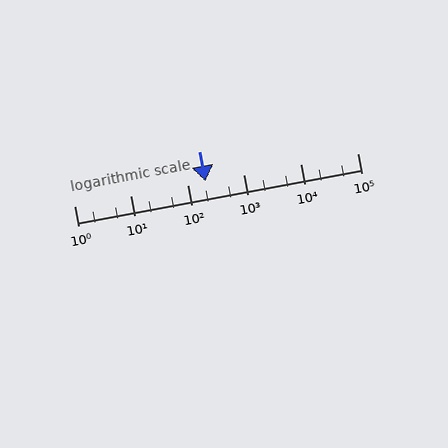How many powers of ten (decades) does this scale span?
The scale spans 5 decades, from 1 to 100000.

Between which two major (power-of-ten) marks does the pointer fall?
The pointer is between 100 and 1000.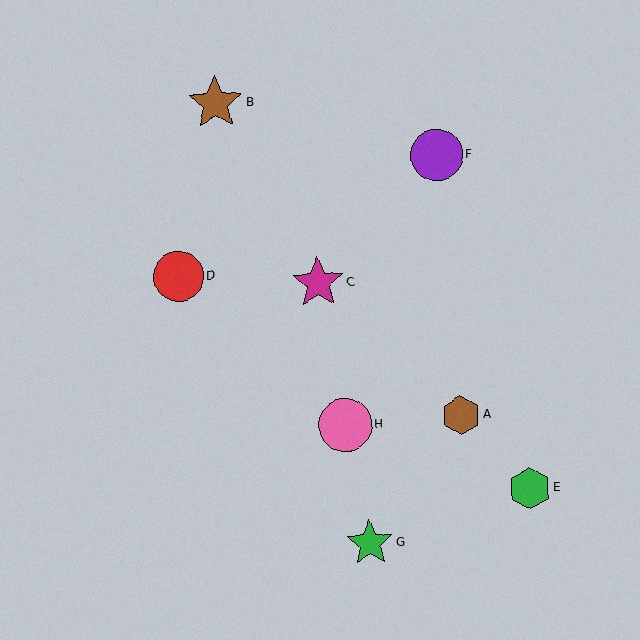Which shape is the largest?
The brown star (labeled B) is the largest.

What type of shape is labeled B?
Shape B is a brown star.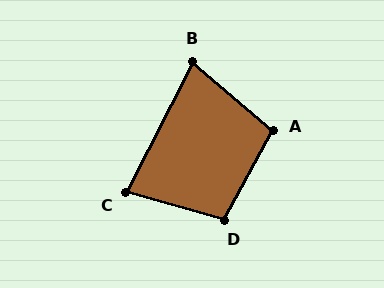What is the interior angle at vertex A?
Approximately 102 degrees (obtuse).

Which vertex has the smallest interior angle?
B, at approximately 76 degrees.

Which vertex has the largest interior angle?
D, at approximately 104 degrees.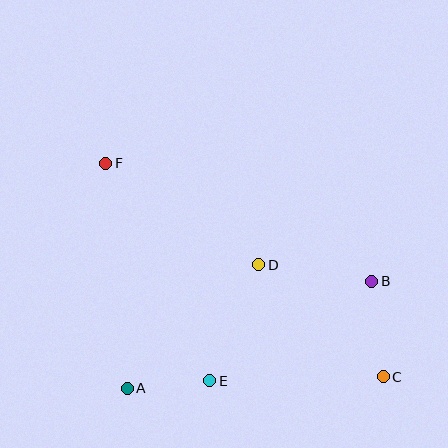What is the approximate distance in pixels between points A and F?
The distance between A and F is approximately 226 pixels.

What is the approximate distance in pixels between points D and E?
The distance between D and E is approximately 126 pixels.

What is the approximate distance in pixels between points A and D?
The distance between A and D is approximately 181 pixels.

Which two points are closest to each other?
Points A and E are closest to each other.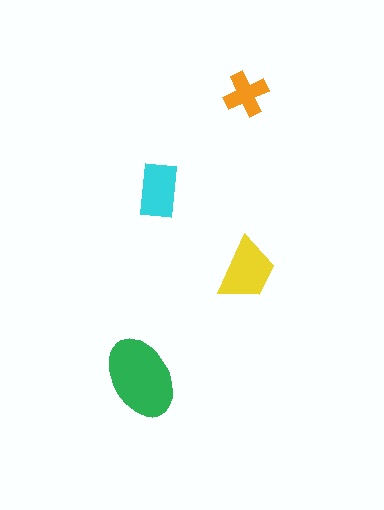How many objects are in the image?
There are 4 objects in the image.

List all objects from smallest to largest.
The orange cross, the cyan rectangle, the yellow trapezoid, the green ellipse.